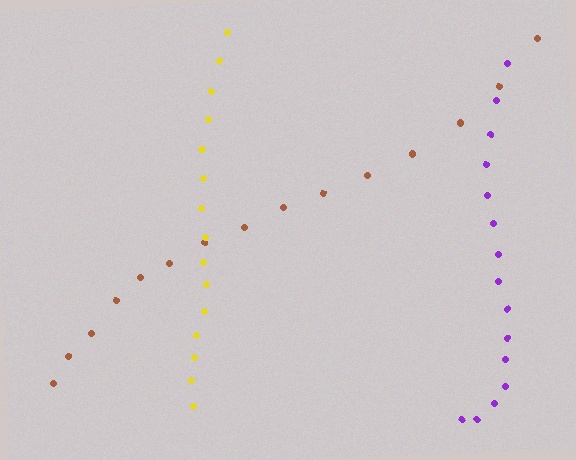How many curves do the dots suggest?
There are 3 distinct paths.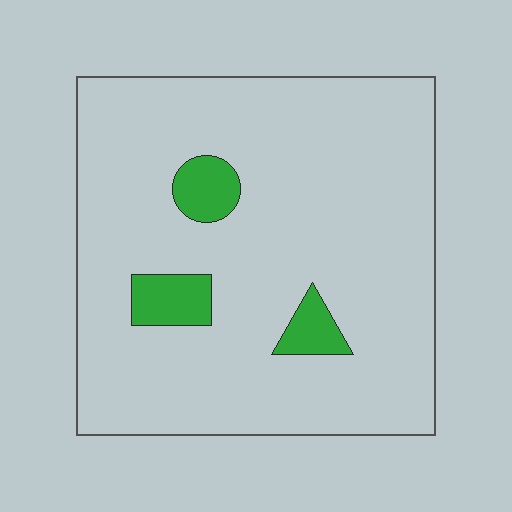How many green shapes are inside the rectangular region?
3.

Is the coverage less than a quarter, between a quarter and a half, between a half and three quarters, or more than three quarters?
Less than a quarter.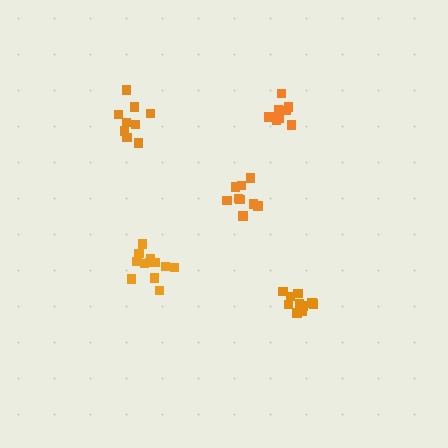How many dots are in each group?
Group 1: 11 dots, Group 2: 10 dots, Group 3: 9 dots, Group 4: 9 dots, Group 5: 12 dots (51 total).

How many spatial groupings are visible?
There are 5 spatial groupings.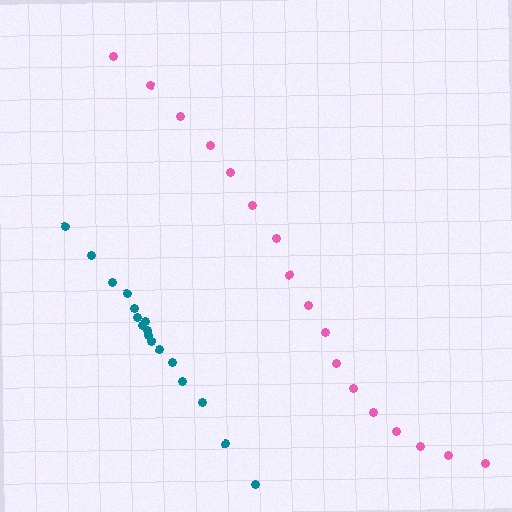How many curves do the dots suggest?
There are 2 distinct paths.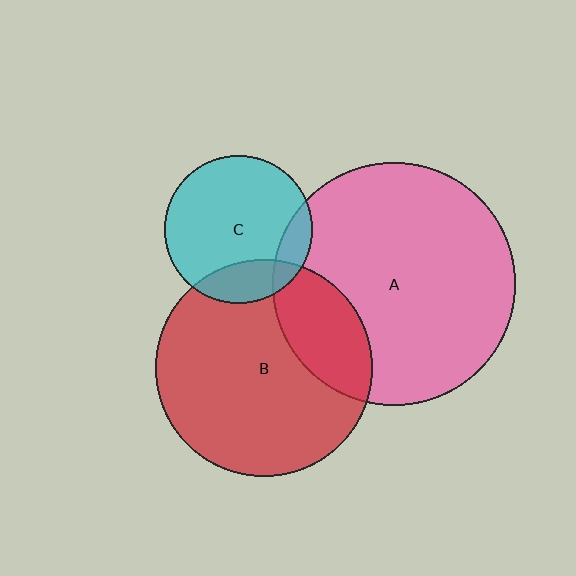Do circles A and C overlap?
Yes.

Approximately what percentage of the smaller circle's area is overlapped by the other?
Approximately 10%.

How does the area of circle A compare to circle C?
Approximately 2.7 times.